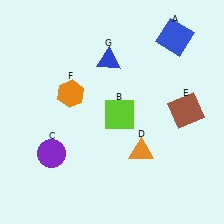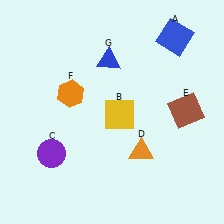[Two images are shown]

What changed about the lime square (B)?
In Image 1, B is lime. In Image 2, it changed to yellow.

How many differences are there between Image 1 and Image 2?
There is 1 difference between the two images.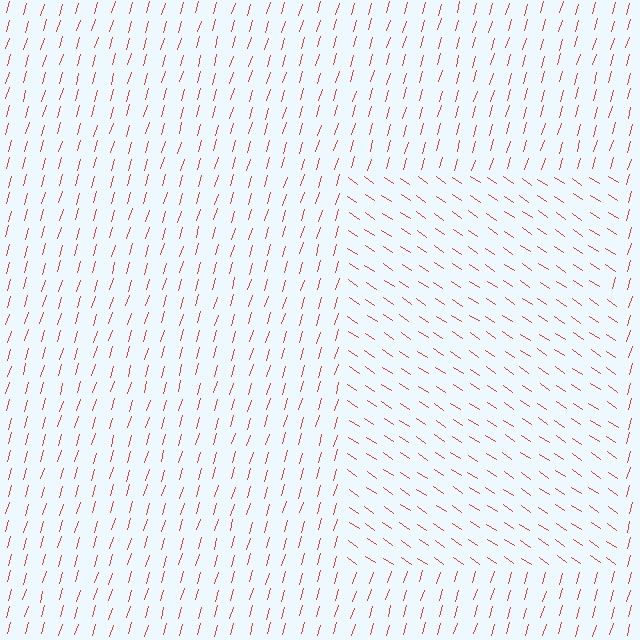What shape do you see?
I see a rectangle.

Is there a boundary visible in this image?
Yes, there is a texture boundary formed by a change in line orientation.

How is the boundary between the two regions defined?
The boundary is defined purely by a change in line orientation (approximately 72 degrees difference). All lines are the same color and thickness.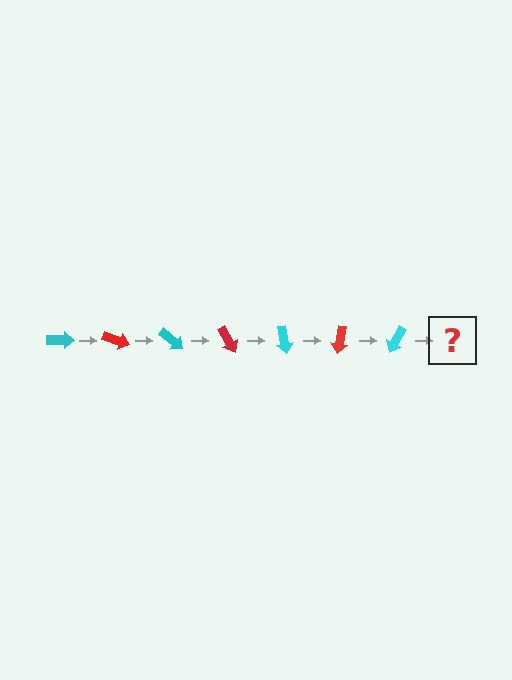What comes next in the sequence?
The next element should be a red arrow, rotated 140 degrees from the start.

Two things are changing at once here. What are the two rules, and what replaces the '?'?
The two rules are that it rotates 20 degrees each step and the color cycles through cyan and red. The '?' should be a red arrow, rotated 140 degrees from the start.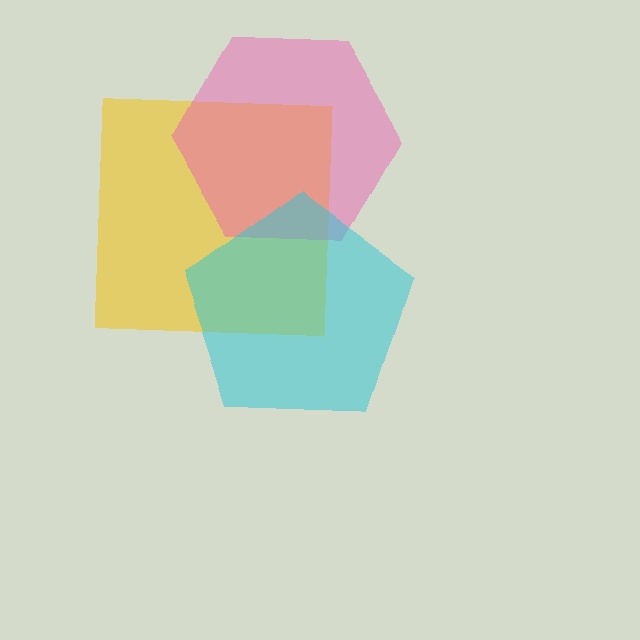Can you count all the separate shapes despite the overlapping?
Yes, there are 3 separate shapes.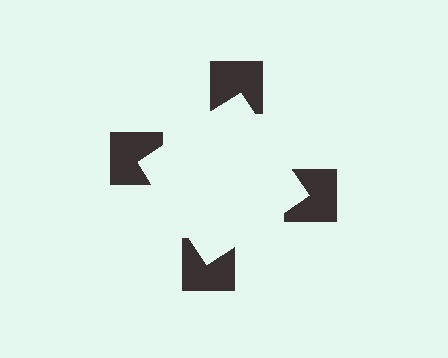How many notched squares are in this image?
There are 4 — one at each vertex of the illusory square.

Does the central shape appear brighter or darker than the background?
It typically appears slightly brighter than the background, even though no actual brightness change is drawn.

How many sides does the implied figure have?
4 sides.